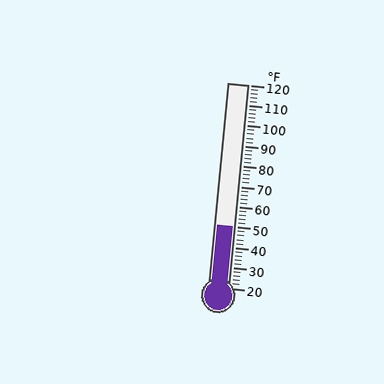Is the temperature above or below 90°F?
The temperature is below 90°F.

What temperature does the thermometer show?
The thermometer shows approximately 50°F.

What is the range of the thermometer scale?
The thermometer scale ranges from 20°F to 120°F.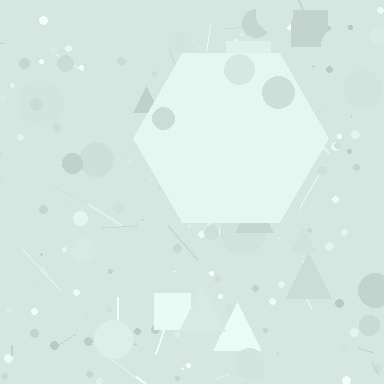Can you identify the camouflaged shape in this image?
The camouflaged shape is a hexagon.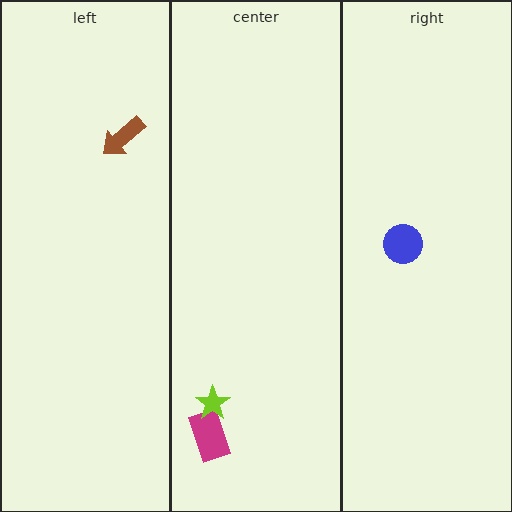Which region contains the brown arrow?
The left region.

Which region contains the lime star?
The center region.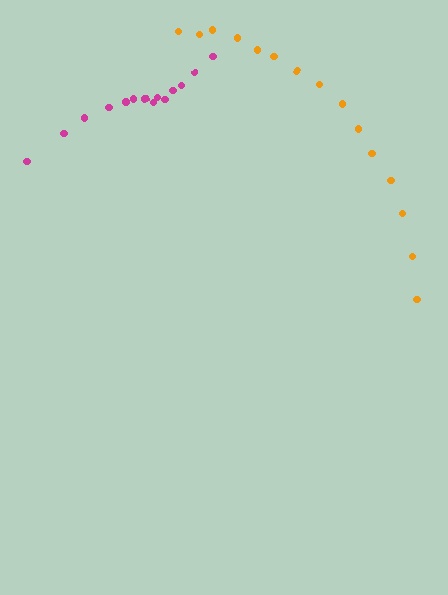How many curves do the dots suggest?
There are 2 distinct paths.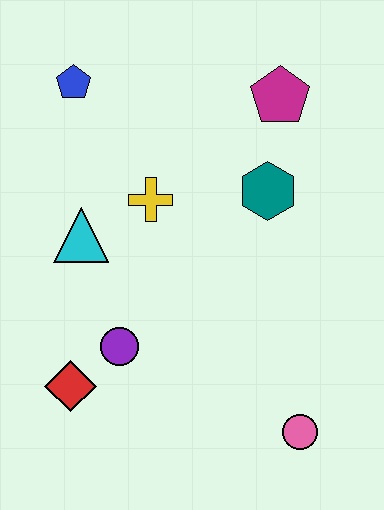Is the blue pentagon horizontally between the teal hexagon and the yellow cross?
No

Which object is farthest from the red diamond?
The magenta pentagon is farthest from the red diamond.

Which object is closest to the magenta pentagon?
The teal hexagon is closest to the magenta pentagon.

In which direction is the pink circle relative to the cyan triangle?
The pink circle is to the right of the cyan triangle.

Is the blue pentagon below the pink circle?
No